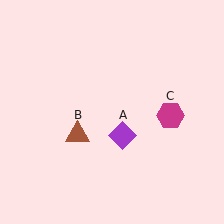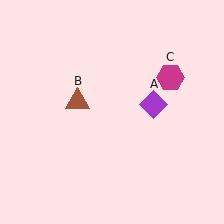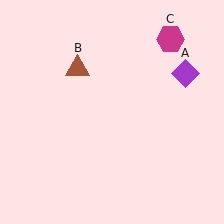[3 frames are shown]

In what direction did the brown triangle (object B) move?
The brown triangle (object B) moved up.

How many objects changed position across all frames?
3 objects changed position: purple diamond (object A), brown triangle (object B), magenta hexagon (object C).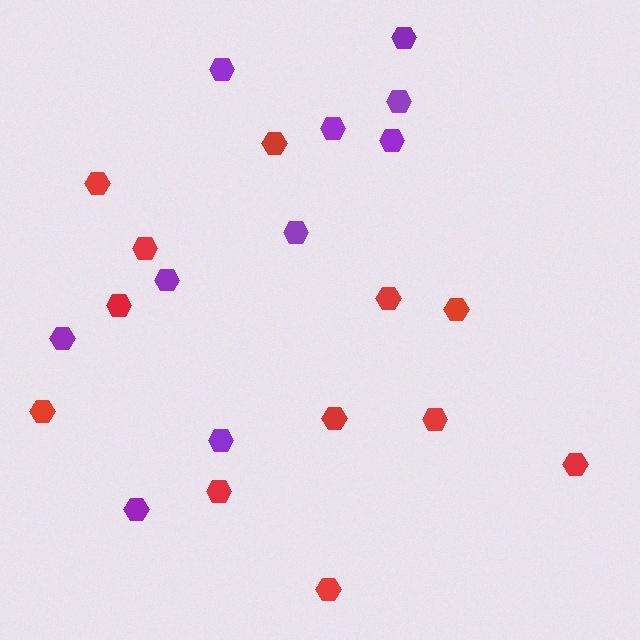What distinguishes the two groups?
There are 2 groups: one group of purple hexagons (10) and one group of red hexagons (12).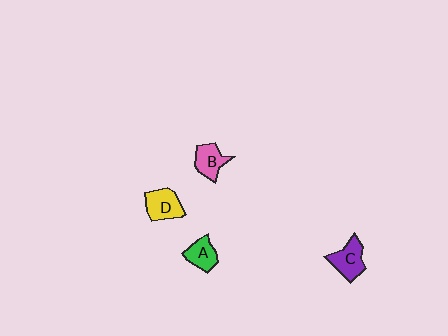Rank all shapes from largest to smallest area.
From largest to smallest: C (purple), D (yellow), B (pink), A (green).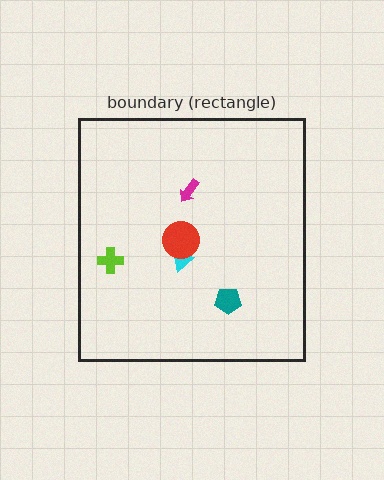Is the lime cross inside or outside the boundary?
Inside.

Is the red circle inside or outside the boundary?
Inside.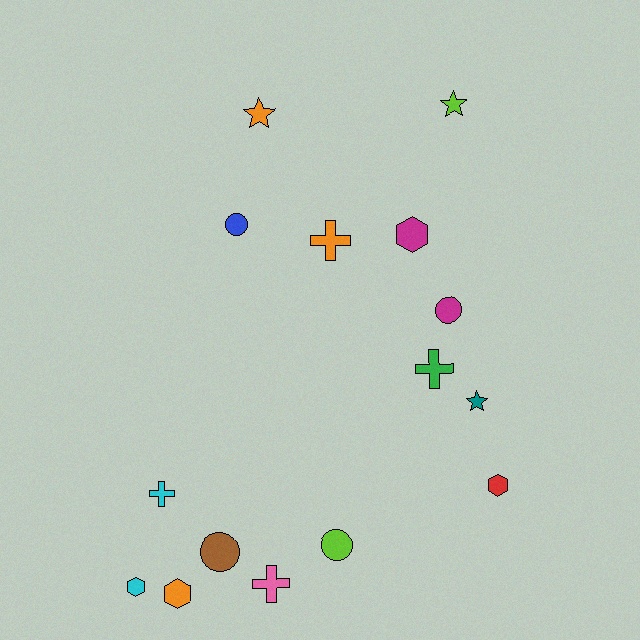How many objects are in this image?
There are 15 objects.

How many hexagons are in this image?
There are 4 hexagons.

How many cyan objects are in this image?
There are 2 cyan objects.